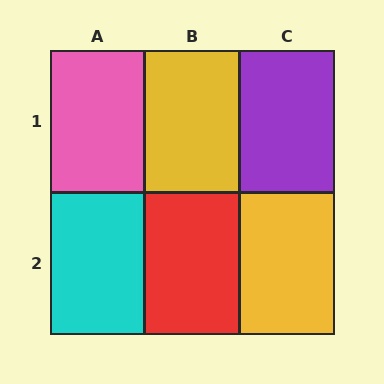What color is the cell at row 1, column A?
Pink.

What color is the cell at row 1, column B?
Yellow.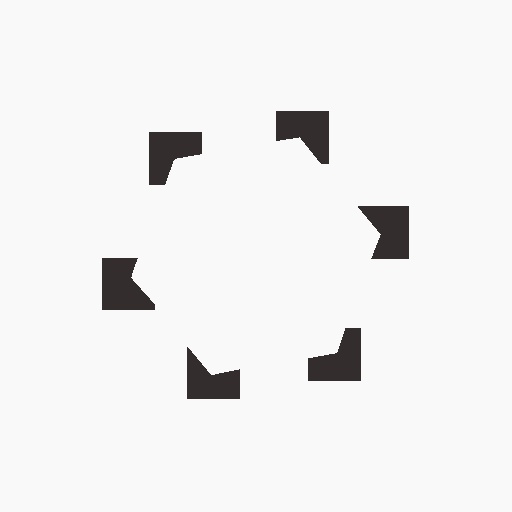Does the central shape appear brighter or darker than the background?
It typically appears slightly brighter than the background, even though no actual brightness change is drawn.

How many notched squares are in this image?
There are 6 — one at each vertex of the illusory hexagon.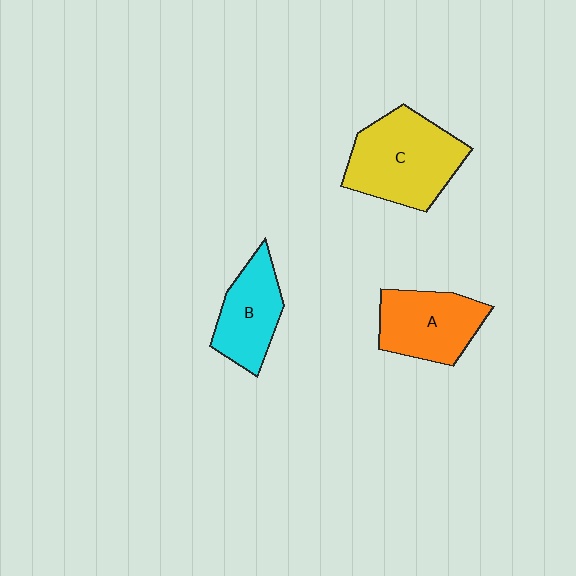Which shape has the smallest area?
Shape B (cyan).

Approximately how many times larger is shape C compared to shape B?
Approximately 1.5 times.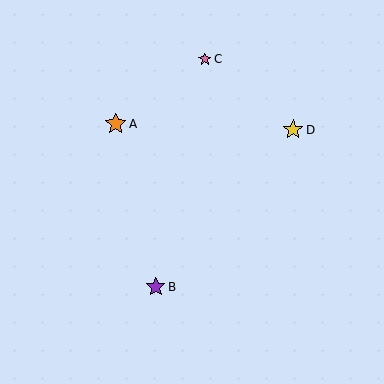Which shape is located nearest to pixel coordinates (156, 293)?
The purple star (labeled B) at (156, 287) is nearest to that location.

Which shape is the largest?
The orange star (labeled A) is the largest.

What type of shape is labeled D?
Shape D is a yellow star.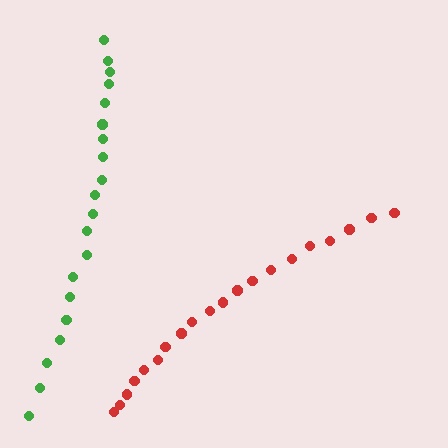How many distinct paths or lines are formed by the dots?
There are 2 distinct paths.